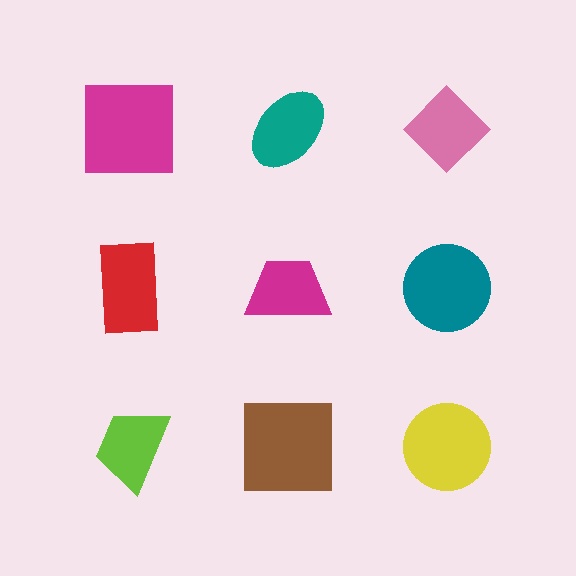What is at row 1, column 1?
A magenta square.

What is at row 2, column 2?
A magenta trapezoid.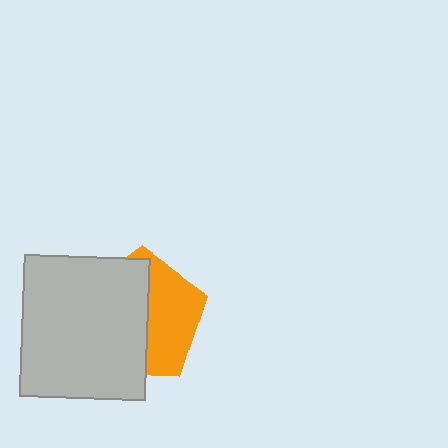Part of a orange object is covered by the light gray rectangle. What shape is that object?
It is a pentagon.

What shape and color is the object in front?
The object in front is a light gray rectangle.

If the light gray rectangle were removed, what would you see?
You would see the complete orange pentagon.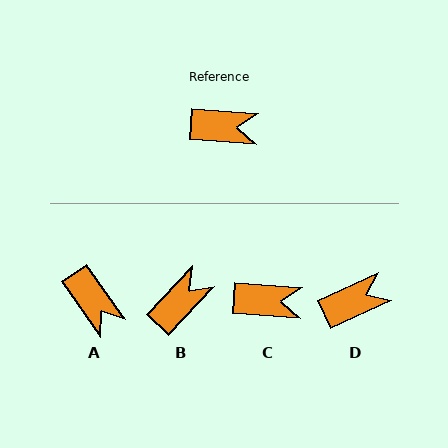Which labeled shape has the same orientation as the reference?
C.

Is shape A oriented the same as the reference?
No, it is off by about 51 degrees.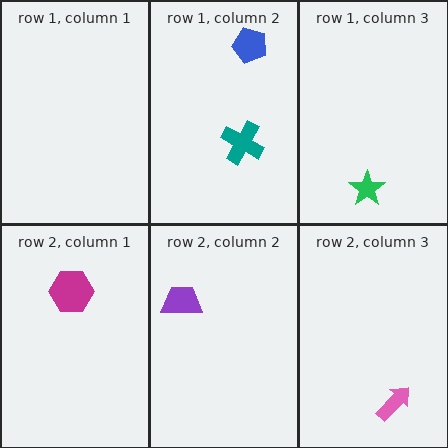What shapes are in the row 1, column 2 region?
The teal cross, the blue pentagon.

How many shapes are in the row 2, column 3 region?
1.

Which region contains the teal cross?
The row 1, column 2 region.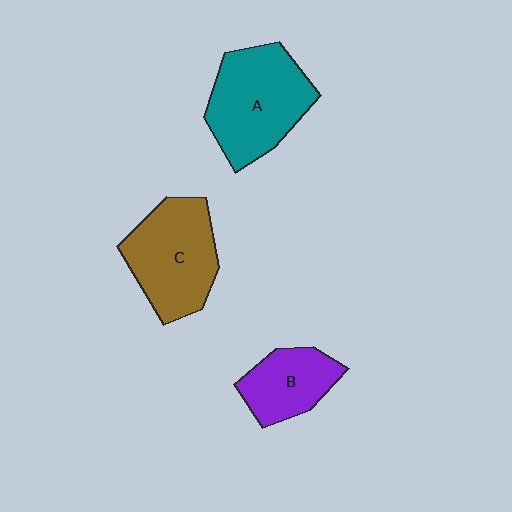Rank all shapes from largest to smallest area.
From largest to smallest: A (teal), C (brown), B (purple).